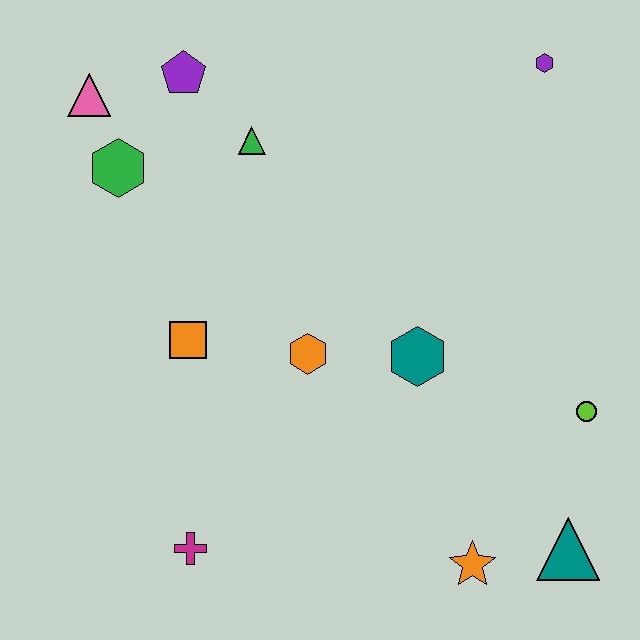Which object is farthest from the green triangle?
The teal triangle is farthest from the green triangle.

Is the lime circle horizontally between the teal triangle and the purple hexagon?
No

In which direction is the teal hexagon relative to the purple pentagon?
The teal hexagon is below the purple pentagon.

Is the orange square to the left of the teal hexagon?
Yes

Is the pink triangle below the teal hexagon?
No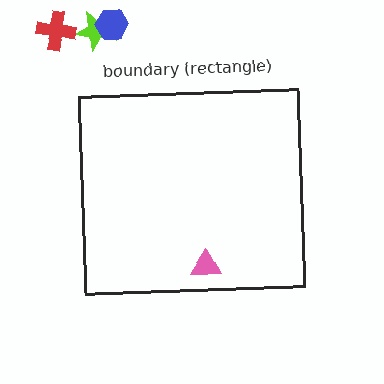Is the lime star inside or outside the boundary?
Outside.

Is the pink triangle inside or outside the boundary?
Inside.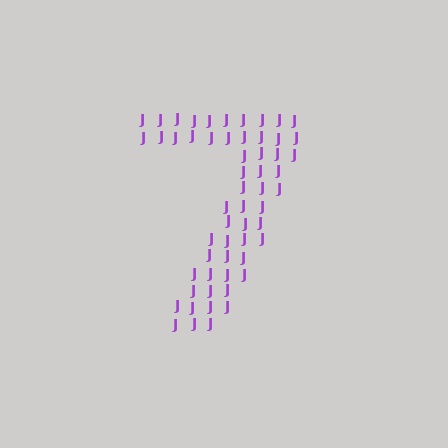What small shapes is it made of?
It is made of small letter J's.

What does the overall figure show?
The overall figure shows the digit 7.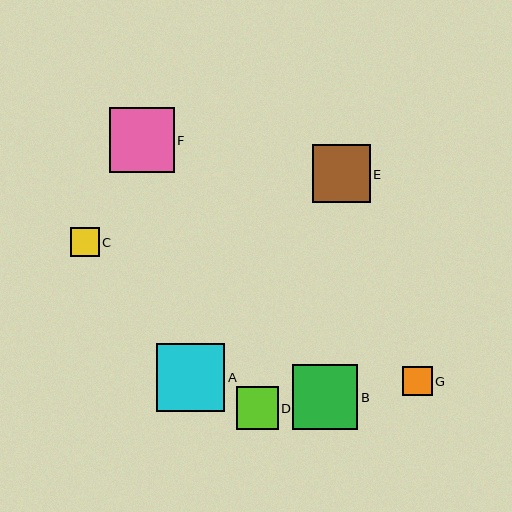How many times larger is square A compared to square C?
Square A is approximately 2.4 times the size of square C.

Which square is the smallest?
Square C is the smallest with a size of approximately 29 pixels.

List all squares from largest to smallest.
From largest to smallest: A, B, F, E, D, G, C.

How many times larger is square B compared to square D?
Square B is approximately 1.5 times the size of square D.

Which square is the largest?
Square A is the largest with a size of approximately 68 pixels.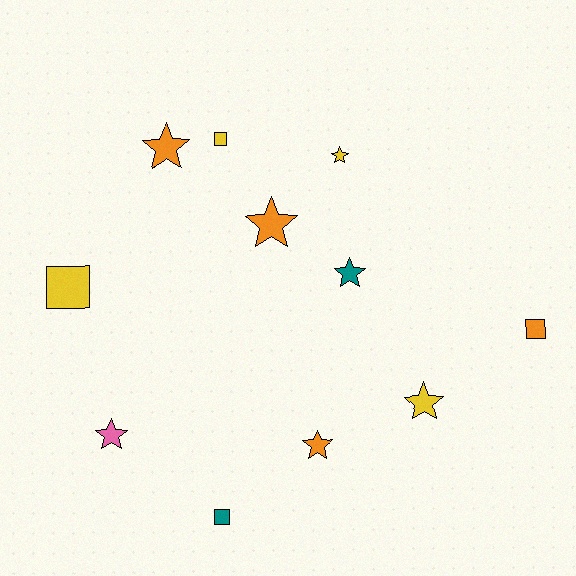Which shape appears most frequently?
Star, with 7 objects.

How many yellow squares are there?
There are 2 yellow squares.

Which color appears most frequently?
Orange, with 4 objects.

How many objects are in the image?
There are 11 objects.